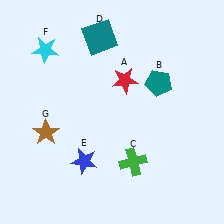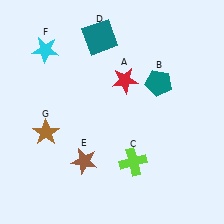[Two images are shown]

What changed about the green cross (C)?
In Image 1, C is green. In Image 2, it changed to lime.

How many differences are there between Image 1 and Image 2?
There are 2 differences between the two images.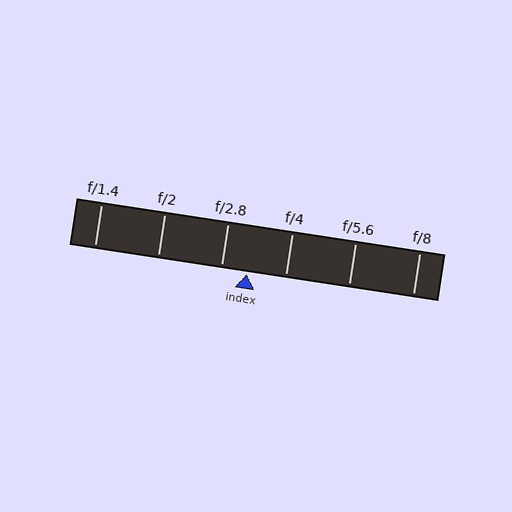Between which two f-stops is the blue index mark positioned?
The index mark is between f/2.8 and f/4.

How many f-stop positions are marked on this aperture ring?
There are 6 f-stop positions marked.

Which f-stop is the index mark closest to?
The index mark is closest to f/2.8.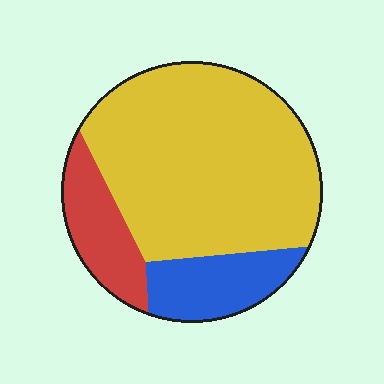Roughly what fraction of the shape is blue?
Blue takes up less than a quarter of the shape.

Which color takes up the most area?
Yellow, at roughly 70%.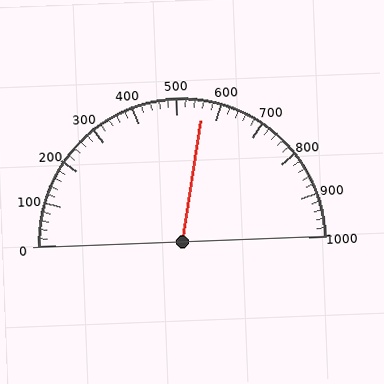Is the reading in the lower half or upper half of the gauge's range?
The reading is in the upper half of the range (0 to 1000).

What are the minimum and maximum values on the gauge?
The gauge ranges from 0 to 1000.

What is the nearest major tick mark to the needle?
The nearest major tick mark is 600.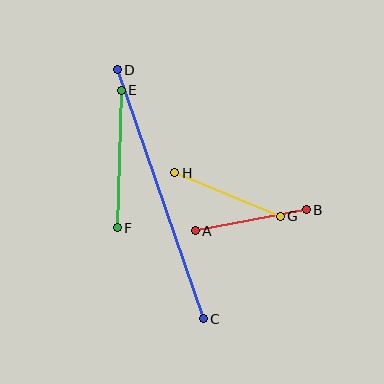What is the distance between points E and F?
The distance is approximately 137 pixels.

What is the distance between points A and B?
The distance is approximately 113 pixels.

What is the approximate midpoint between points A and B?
The midpoint is at approximately (251, 220) pixels.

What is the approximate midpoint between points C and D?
The midpoint is at approximately (160, 194) pixels.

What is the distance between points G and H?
The distance is approximately 114 pixels.